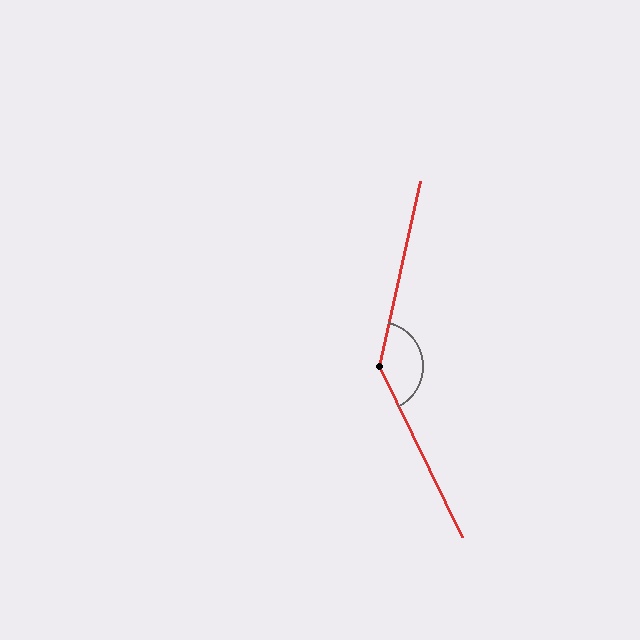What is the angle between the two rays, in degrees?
Approximately 141 degrees.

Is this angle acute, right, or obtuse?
It is obtuse.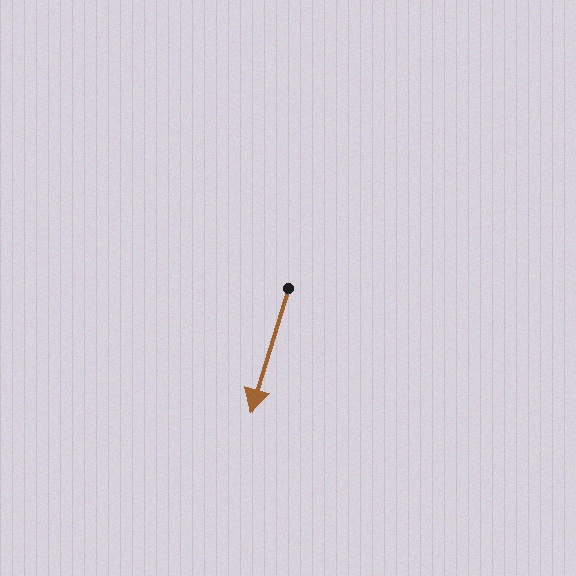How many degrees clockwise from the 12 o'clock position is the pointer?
Approximately 197 degrees.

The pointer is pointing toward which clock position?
Roughly 7 o'clock.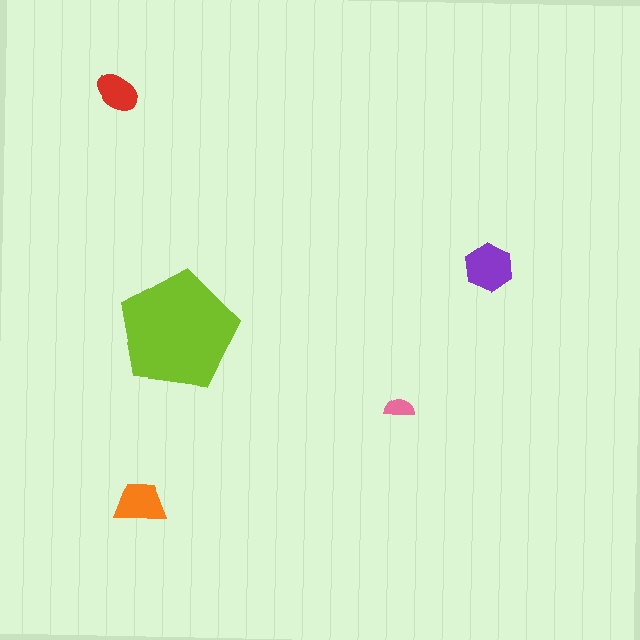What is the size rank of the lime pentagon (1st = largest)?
1st.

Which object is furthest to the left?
The red ellipse is leftmost.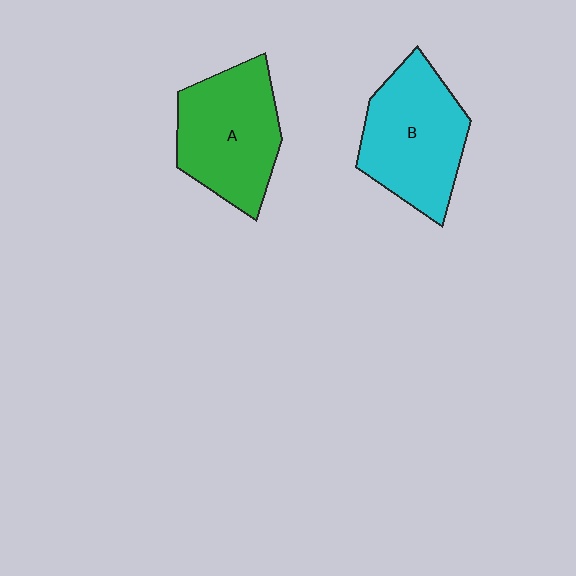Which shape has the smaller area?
Shape A (green).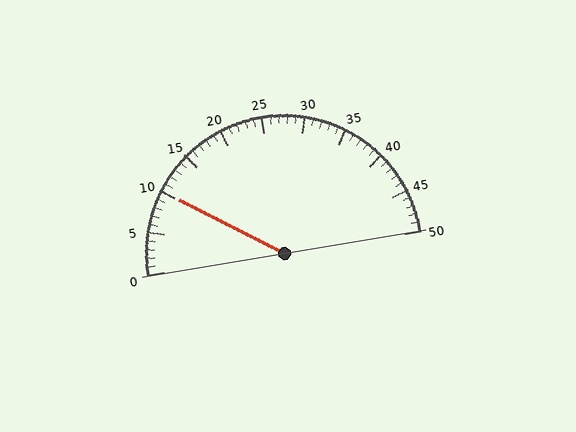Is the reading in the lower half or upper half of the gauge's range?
The reading is in the lower half of the range (0 to 50).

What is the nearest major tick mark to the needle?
The nearest major tick mark is 10.